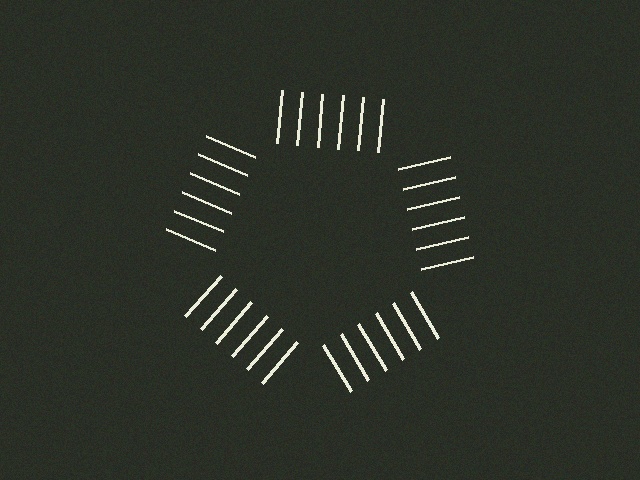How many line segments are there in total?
30 — 6 along each of the 5 edges.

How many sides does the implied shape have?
5 sides — the line-ends trace a pentagon.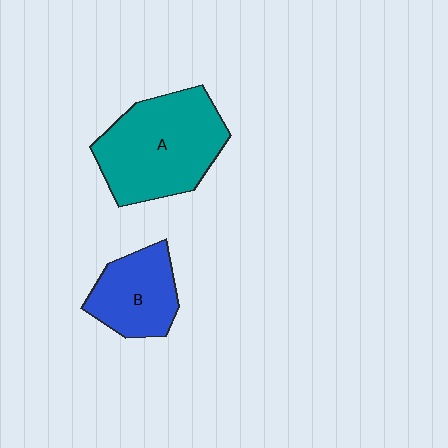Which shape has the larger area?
Shape A (teal).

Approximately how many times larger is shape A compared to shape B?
Approximately 1.7 times.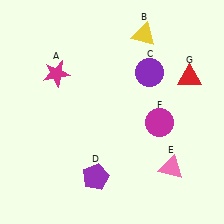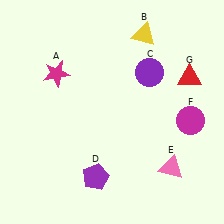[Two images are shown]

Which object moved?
The magenta circle (F) moved right.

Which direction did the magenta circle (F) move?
The magenta circle (F) moved right.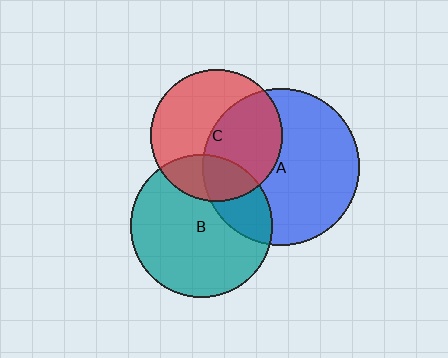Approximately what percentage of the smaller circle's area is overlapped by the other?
Approximately 25%.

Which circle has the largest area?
Circle A (blue).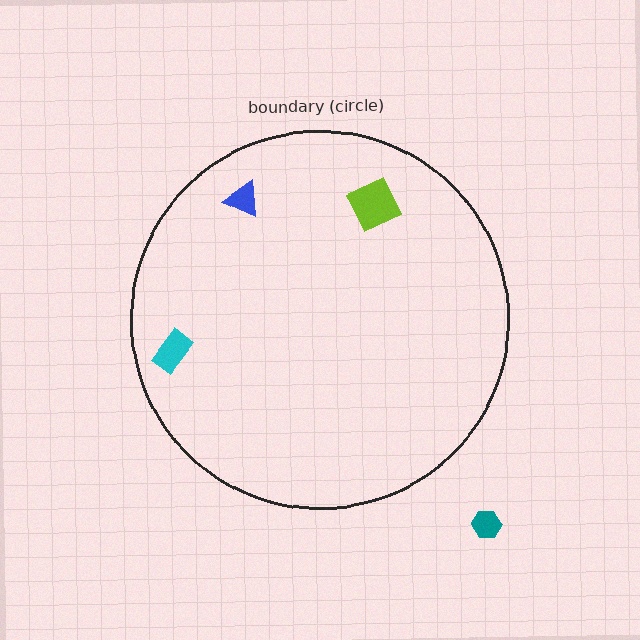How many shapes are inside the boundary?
3 inside, 1 outside.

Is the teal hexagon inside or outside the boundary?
Outside.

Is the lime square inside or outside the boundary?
Inside.